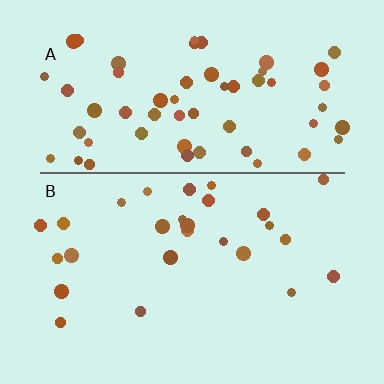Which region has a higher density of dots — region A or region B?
A (the top).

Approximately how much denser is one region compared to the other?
Approximately 2.3× — region A over region B.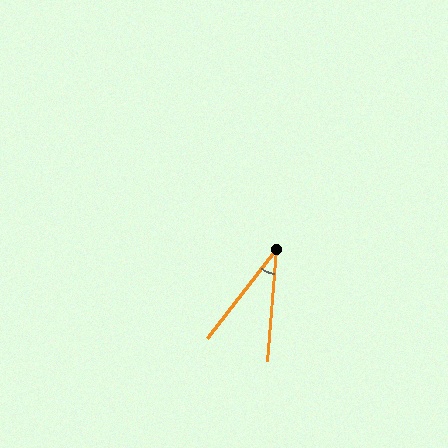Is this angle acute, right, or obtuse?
It is acute.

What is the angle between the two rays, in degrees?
Approximately 33 degrees.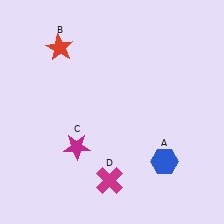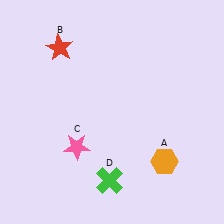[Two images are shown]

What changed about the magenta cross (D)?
In Image 1, D is magenta. In Image 2, it changed to green.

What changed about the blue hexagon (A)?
In Image 1, A is blue. In Image 2, it changed to orange.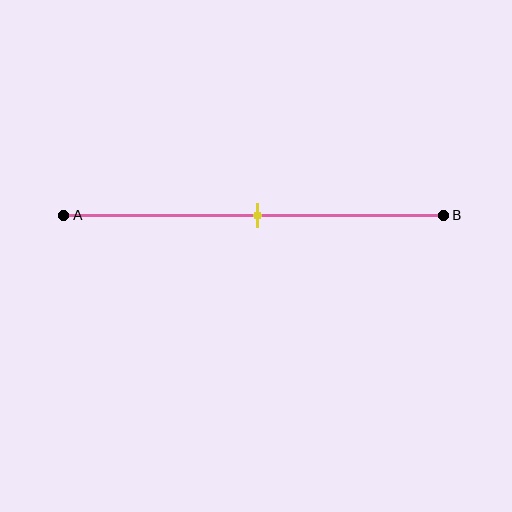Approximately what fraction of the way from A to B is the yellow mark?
The yellow mark is approximately 50% of the way from A to B.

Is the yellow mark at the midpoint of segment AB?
Yes, the mark is approximately at the midpoint.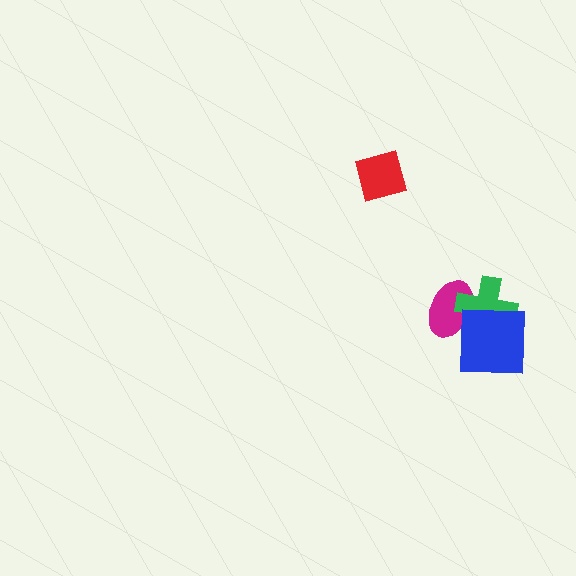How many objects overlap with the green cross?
2 objects overlap with the green cross.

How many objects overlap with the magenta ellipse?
2 objects overlap with the magenta ellipse.